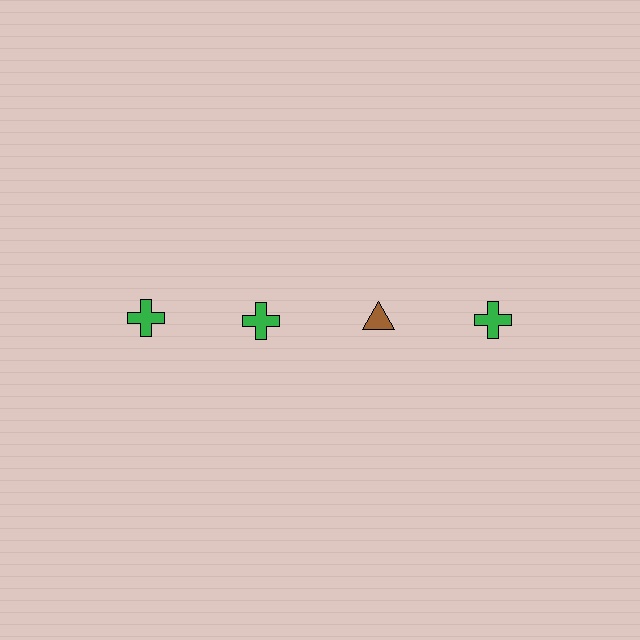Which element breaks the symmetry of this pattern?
The brown triangle in the top row, center column breaks the symmetry. All other shapes are green crosses.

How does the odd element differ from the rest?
It differs in both color (brown instead of green) and shape (triangle instead of cross).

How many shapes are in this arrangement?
There are 4 shapes arranged in a grid pattern.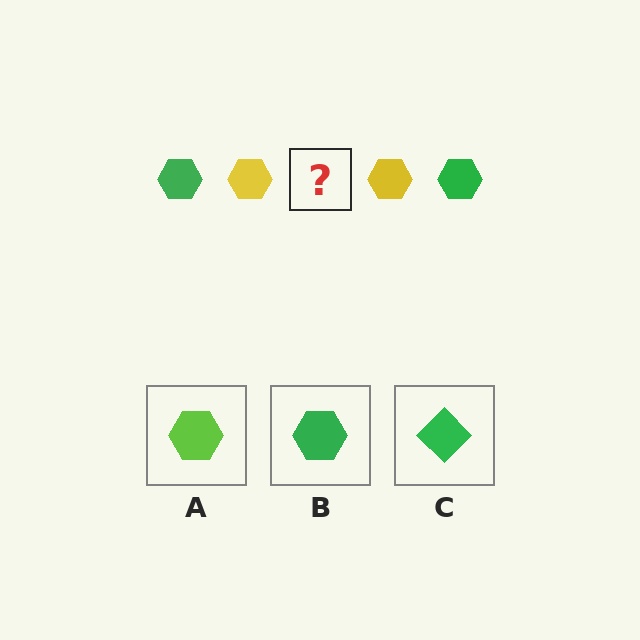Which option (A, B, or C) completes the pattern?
B.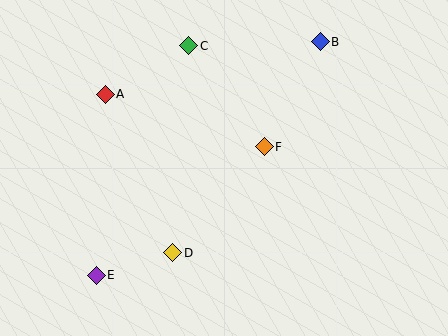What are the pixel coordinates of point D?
Point D is at (173, 253).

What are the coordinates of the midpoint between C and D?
The midpoint between C and D is at (181, 149).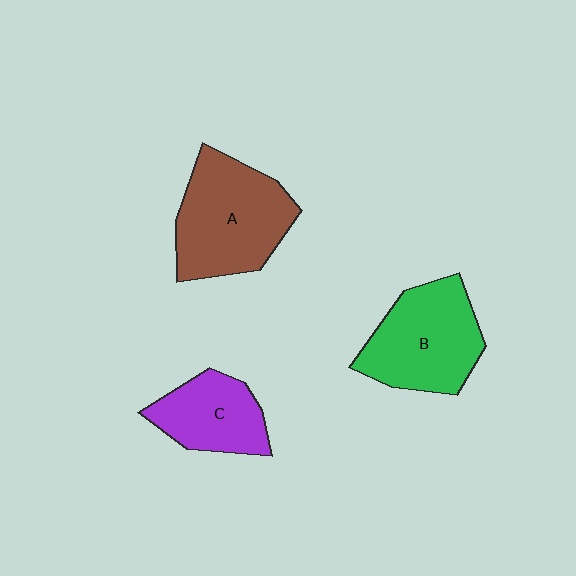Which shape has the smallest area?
Shape C (purple).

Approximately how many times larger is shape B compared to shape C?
Approximately 1.4 times.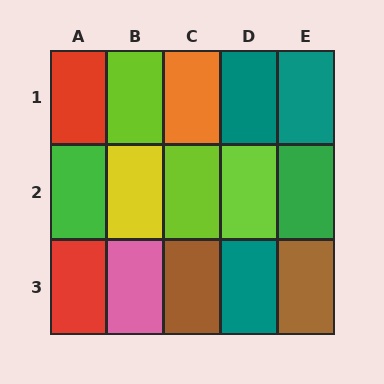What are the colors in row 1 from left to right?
Red, lime, orange, teal, teal.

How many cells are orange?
1 cell is orange.